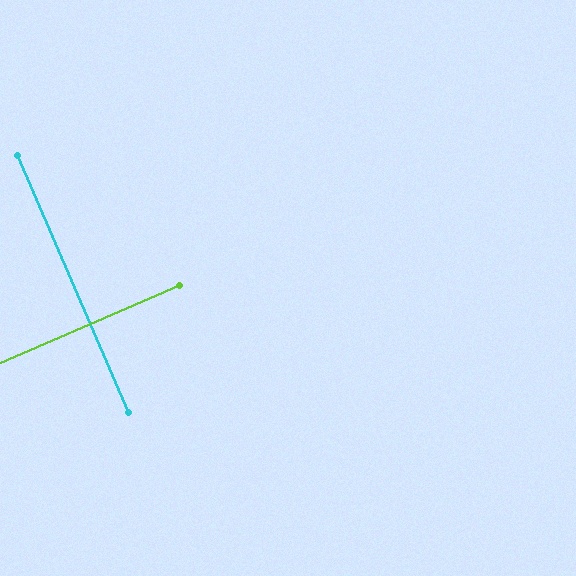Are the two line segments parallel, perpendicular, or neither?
Perpendicular — they meet at approximately 90°.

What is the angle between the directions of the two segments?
Approximately 90 degrees.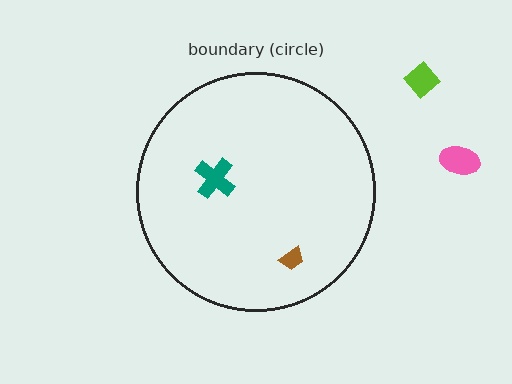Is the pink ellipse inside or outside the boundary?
Outside.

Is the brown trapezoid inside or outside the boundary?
Inside.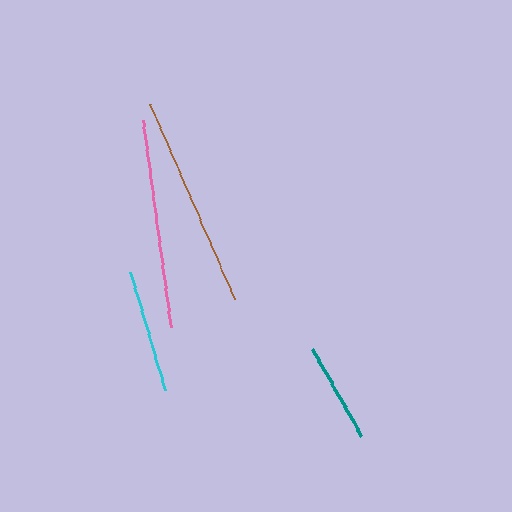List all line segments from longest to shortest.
From longest to shortest: brown, pink, cyan, teal.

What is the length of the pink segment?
The pink segment is approximately 209 pixels long.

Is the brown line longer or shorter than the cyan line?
The brown line is longer than the cyan line.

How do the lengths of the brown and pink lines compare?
The brown and pink lines are approximately the same length.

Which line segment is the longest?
The brown line is the longest at approximately 212 pixels.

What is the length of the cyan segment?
The cyan segment is approximately 124 pixels long.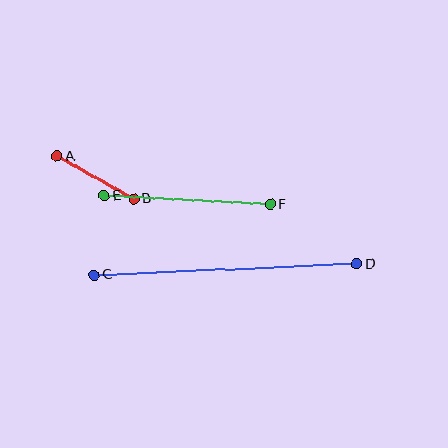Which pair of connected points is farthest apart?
Points C and D are farthest apart.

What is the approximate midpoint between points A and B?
The midpoint is at approximately (95, 178) pixels.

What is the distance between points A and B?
The distance is approximately 87 pixels.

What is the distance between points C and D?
The distance is approximately 263 pixels.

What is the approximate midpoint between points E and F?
The midpoint is at approximately (187, 200) pixels.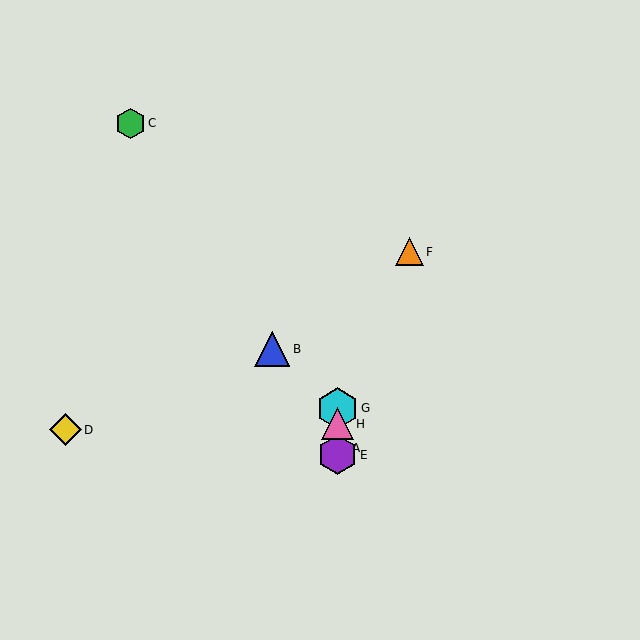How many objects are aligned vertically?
4 objects (A, E, G, H) are aligned vertically.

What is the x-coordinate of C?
Object C is at x≈130.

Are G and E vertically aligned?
Yes, both are at x≈337.